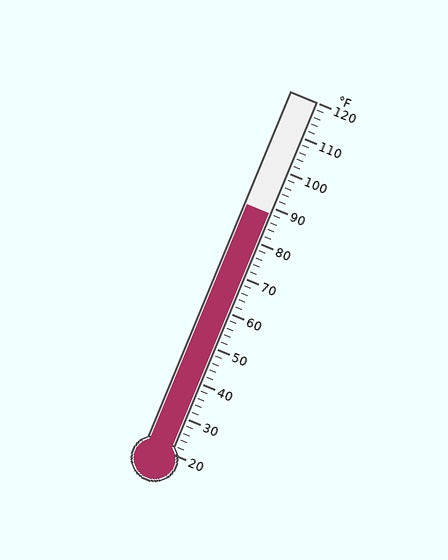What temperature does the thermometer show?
The thermometer shows approximately 88°F.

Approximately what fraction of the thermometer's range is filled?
The thermometer is filled to approximately 70% of its range.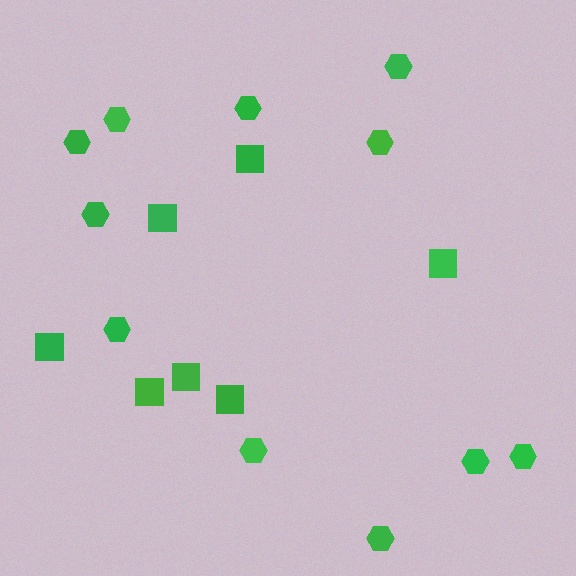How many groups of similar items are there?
There are 2 groups: one group of hexagons (11) and one group of squares (7).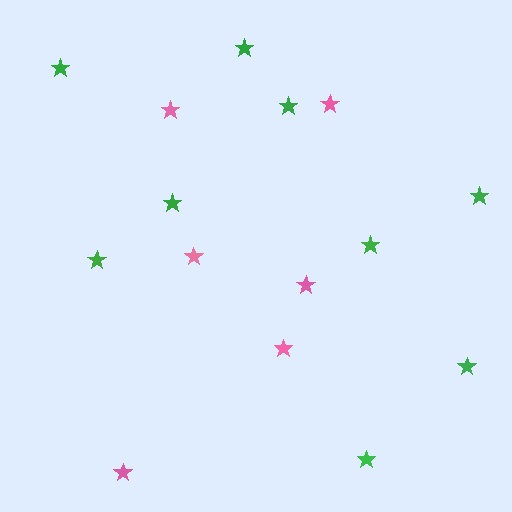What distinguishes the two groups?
There are 2 groups: one group of green stars (9) and one group of pink stars (6).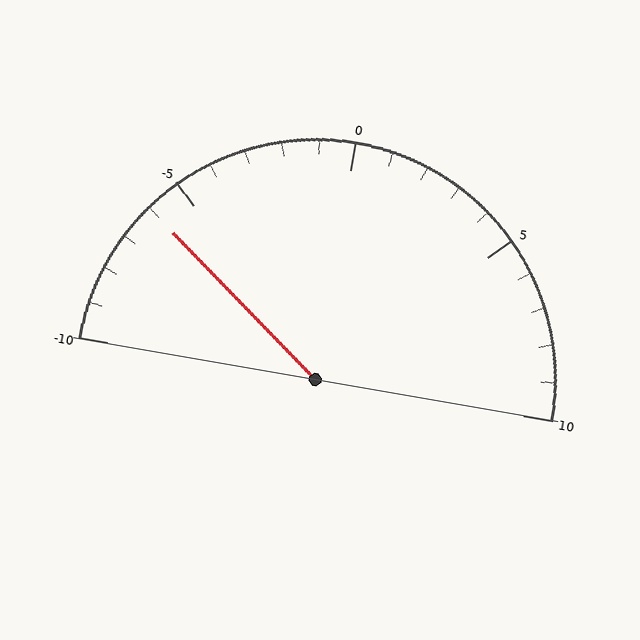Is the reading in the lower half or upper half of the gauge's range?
The reading is in the lower half of the range (-10 to 10).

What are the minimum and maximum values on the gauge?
The gauge ranges from -10 to 10.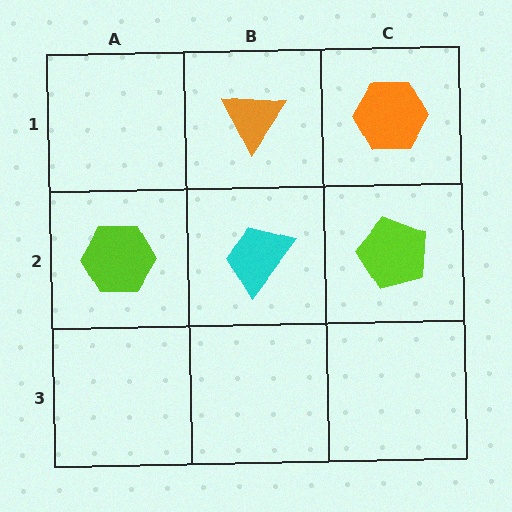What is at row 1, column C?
An orange hexagon.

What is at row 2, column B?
A cyan trapezoid.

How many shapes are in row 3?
0 shapes.